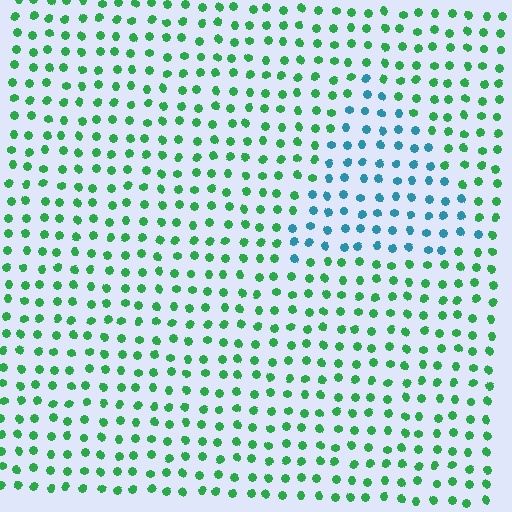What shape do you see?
I see a triangle.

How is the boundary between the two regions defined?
The boundary is defined purely by a slight shift in hue (about 58 degrees). Spacing, size, and orientation are identical on both sides.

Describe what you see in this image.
The image is filled with small green elements in a uniform arrangement. A triangle-shaped region is visible where the elements are tinted to a slightly different hue, forming a subtle color boundary.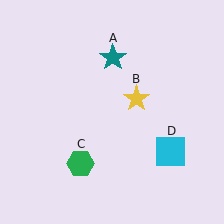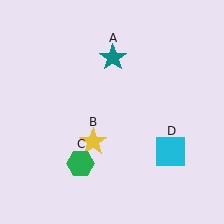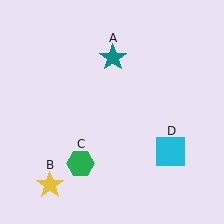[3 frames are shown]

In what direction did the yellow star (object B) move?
The yellow star (object B) moved down and to the left.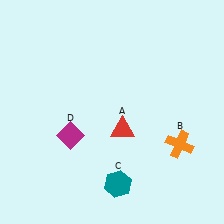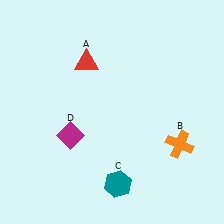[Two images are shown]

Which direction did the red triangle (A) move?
The red triangle (A) moved up.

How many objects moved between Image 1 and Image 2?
1 object moved between the two images.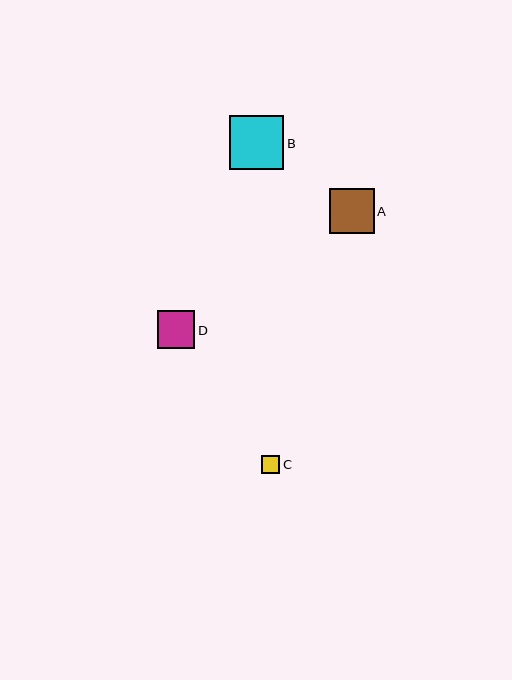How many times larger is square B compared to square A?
Square B is approximately 1.2 times the size of square A.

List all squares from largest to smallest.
From largest to smallest: B, A, D, C.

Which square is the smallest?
Square C is the smallest with a size of approximately 19 pixels.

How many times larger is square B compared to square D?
Square B is approximately 1.4 times the size of square D.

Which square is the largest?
Square B is the largest with a size of approximately 54 pixels.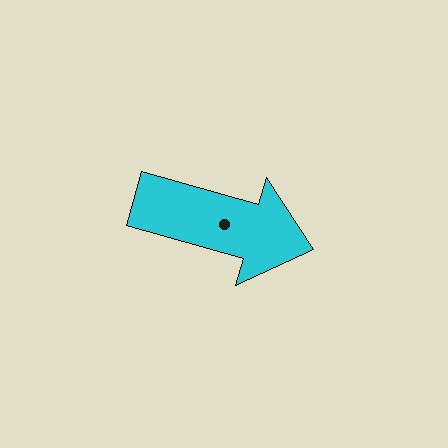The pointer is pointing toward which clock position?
Roughly 4 o'clock.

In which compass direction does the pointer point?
East.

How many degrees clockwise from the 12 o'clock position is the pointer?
Approximately 106 degrees.